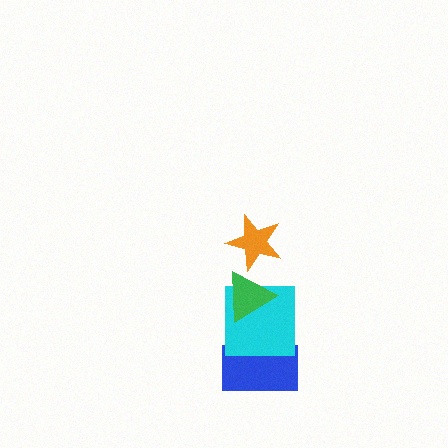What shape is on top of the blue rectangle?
The cyan square is on top of the blue rectangle.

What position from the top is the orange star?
The orange star is 1st from the top.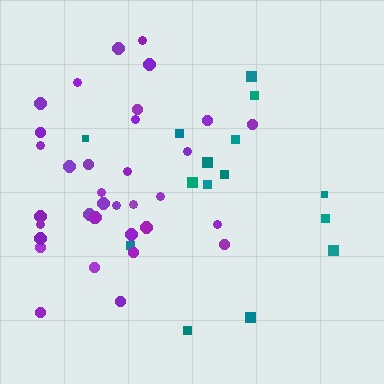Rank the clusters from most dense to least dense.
purple, teal.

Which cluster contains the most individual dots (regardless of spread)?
Purple (35).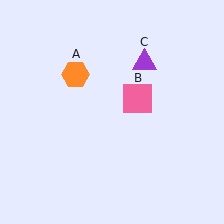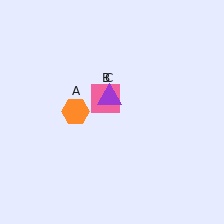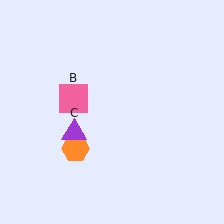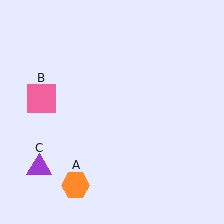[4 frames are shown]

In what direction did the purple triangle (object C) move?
The purple triangle (object C) moved down and to the left.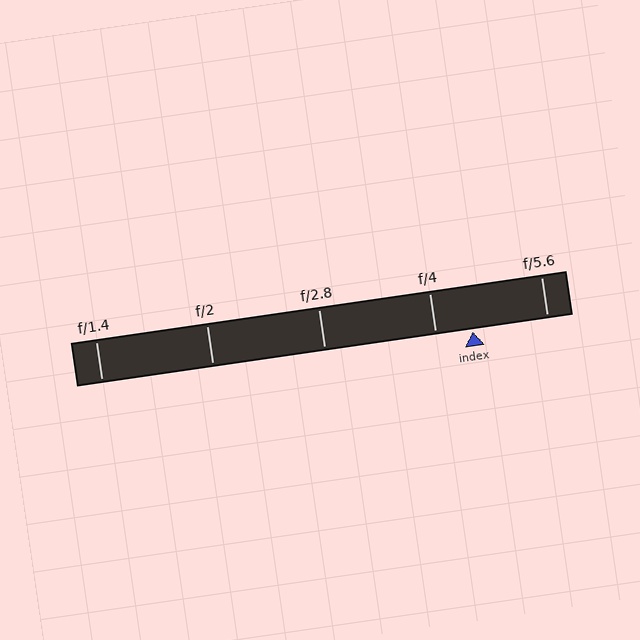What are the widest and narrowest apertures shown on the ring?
The widest aperture shown is f/1.4 and the narrowest is f/5.6.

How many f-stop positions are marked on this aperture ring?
There are 5 f-stop positions marked.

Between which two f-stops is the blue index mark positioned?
The index mark is between f/4 and f/5.6.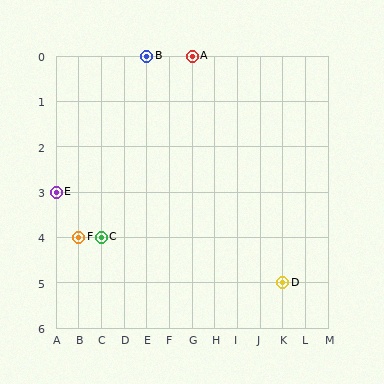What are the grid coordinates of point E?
Point E is at grid coordinates (A, 3).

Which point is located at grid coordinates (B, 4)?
Point F is at (B, 4).